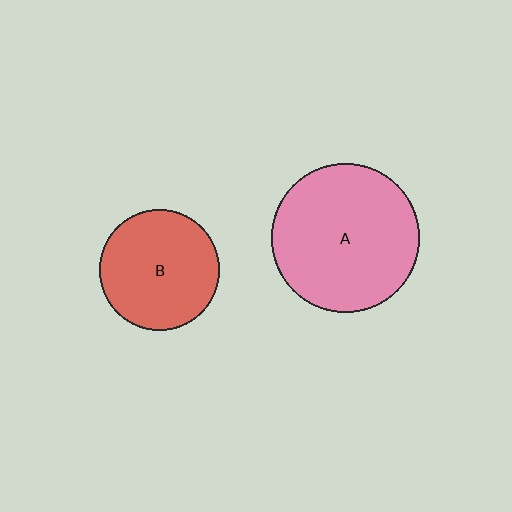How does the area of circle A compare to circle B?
Approximately 1.5 times.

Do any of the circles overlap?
No, none of the circles overlap.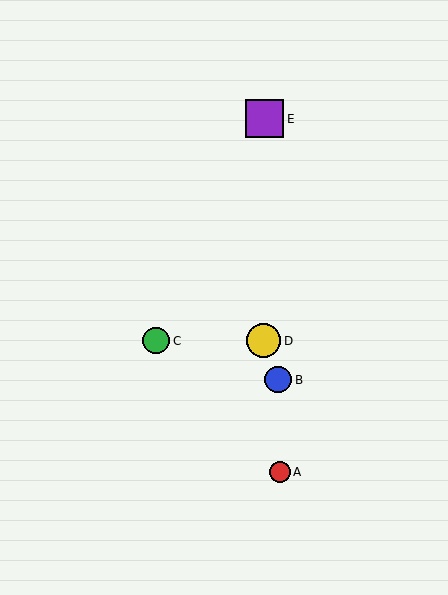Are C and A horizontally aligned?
No, C is at y≈341 and A is at y≈472.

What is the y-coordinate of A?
Object A is at y≈472.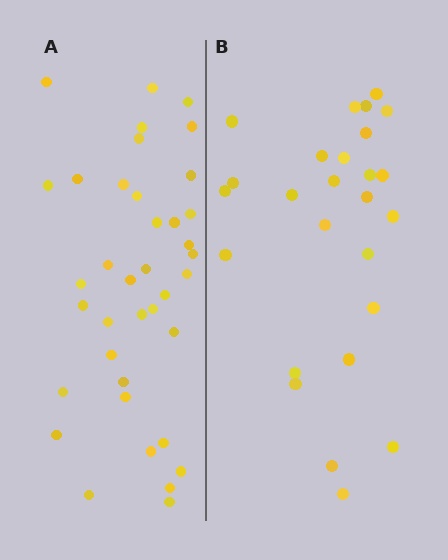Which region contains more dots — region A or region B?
Region A (the left region) has more dots.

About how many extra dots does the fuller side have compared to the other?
Region A has roughly 12 or so more dots than region B.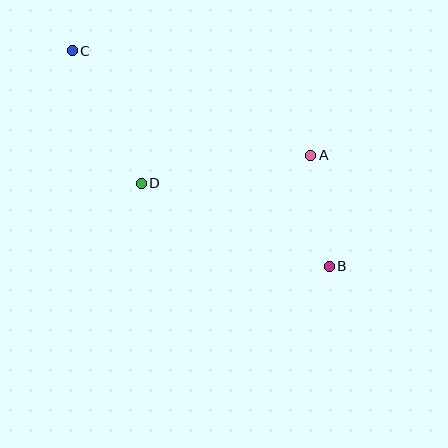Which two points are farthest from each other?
Points B and C are farthest from each other.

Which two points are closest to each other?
Points A and B are closest to each other.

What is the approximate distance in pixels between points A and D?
The distance between A and D is approximately 172 pixels.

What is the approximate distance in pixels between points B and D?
The distance between B and D is approximately 205 pixels.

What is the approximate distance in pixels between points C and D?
The distance between C and D is approximately 149 pixels.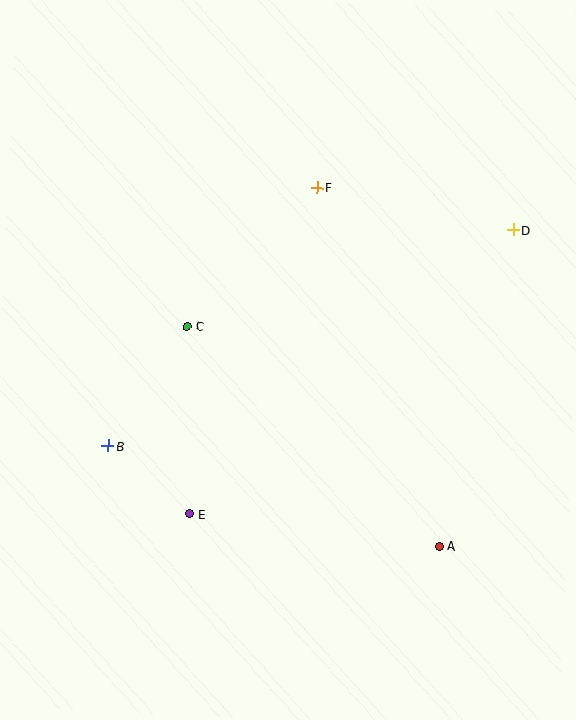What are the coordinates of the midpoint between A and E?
The midpoint between A and E is at (315, 530).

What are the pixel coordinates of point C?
Point C is at (187, 326).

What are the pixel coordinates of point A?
Point A is at (439, 546).